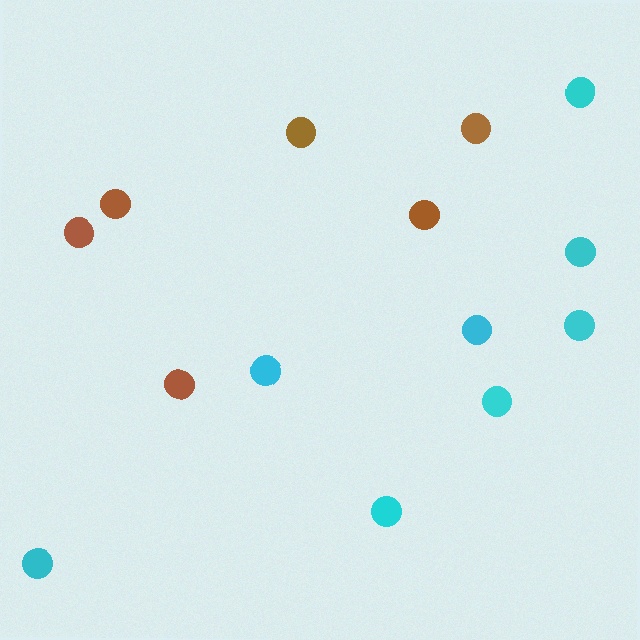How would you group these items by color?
There are 2 groups: one group of cyan circles (8) and one group of brown circles (6).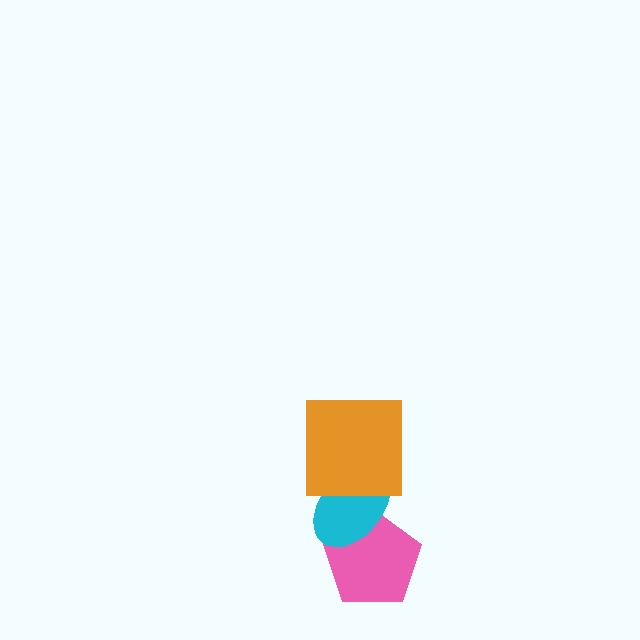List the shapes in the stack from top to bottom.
From top to bottom: the orange square, the cyan ellipse, the pink pentagon.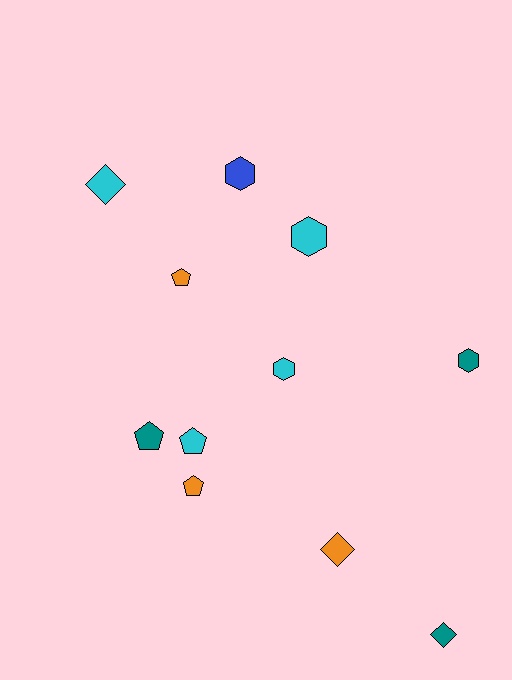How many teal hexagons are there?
There is 1 teal hexagon.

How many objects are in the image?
There are 11 objects.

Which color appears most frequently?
Cyan, with 4 objects.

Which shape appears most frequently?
Hexagon, with 4 objects.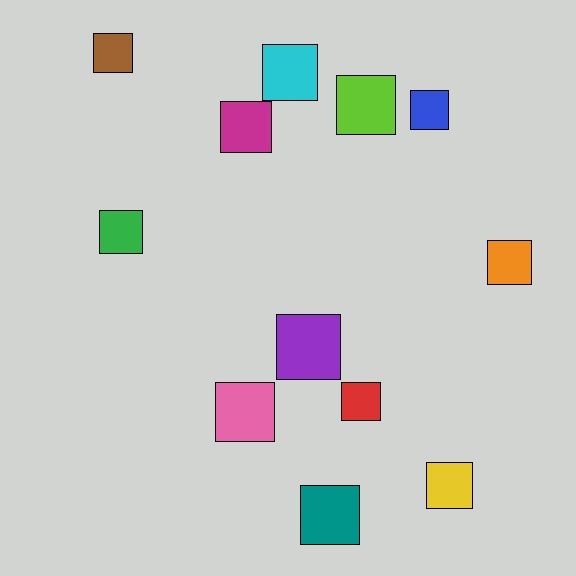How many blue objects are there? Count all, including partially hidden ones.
There is 1 blue object.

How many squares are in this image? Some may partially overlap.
There are 12 squares.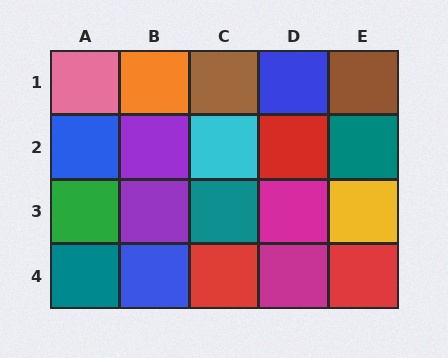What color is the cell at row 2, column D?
Red.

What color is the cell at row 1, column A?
Pink.